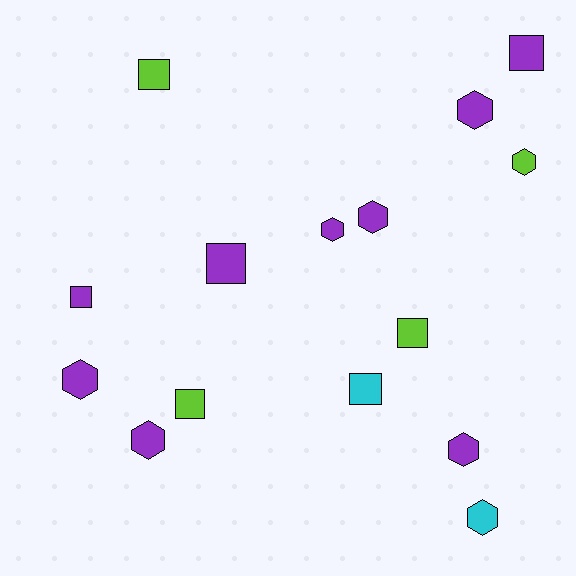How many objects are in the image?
There are 15 objects.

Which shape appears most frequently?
Hexagon, with 8 objects.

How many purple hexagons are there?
There are 6 purple hexagons.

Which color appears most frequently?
Purple, with 9 objects.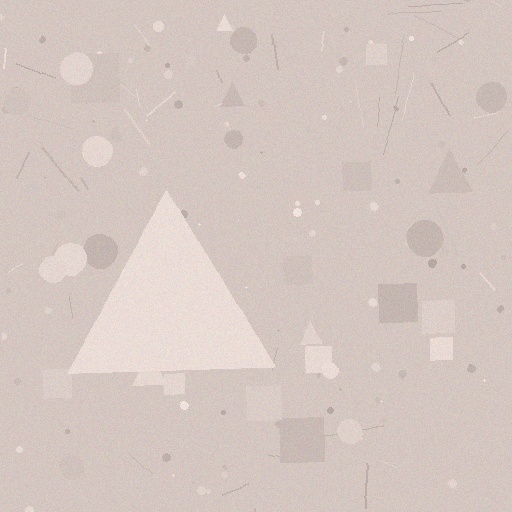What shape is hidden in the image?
A triangle is hidden in the image.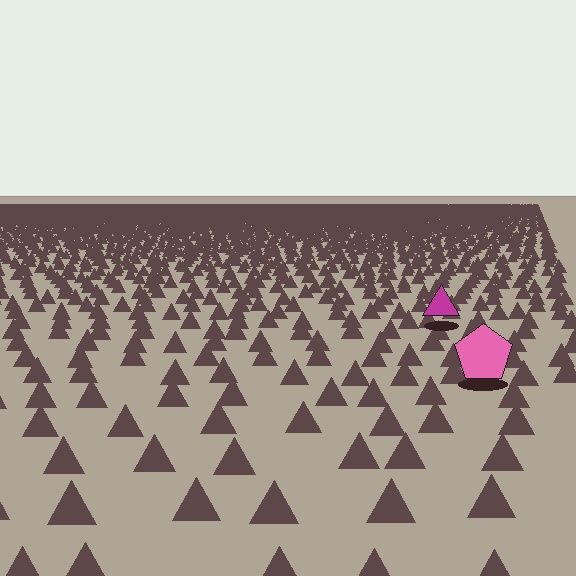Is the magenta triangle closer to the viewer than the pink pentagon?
No. The pink pentagon is closer — you can tell from the texture gradient: the ground texture is coarser near it.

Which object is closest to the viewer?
The pink pentagon is closest. The texture marks near it are larger and more spread out.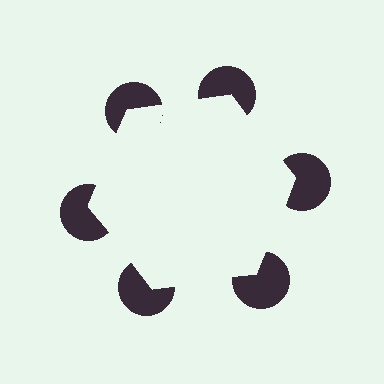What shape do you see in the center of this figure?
An illusory hexagon — its edges are inferred from the aligned wedge cuts in the pac-man discs, not physically drawn.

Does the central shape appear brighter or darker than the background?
It typically appears slightly brighter than the background, even though no actual brightness change is drawn.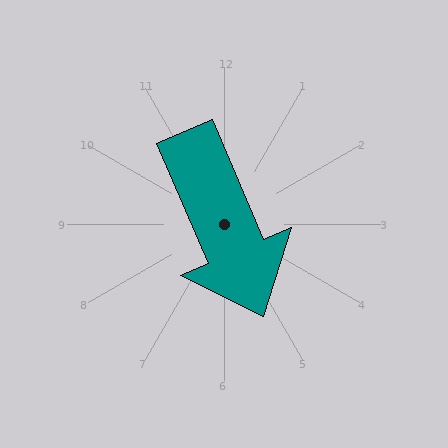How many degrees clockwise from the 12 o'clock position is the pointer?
Approximately 157 degrees.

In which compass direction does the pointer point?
Southeast.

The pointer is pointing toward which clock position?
Roughly 5 o'clock.